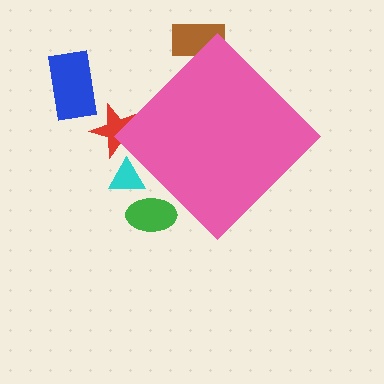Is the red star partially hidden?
Yes, the red star is partially hidden behind the pink diamond.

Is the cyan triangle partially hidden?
Yes, the cyan triangle is partially hidden behind the pink diamond.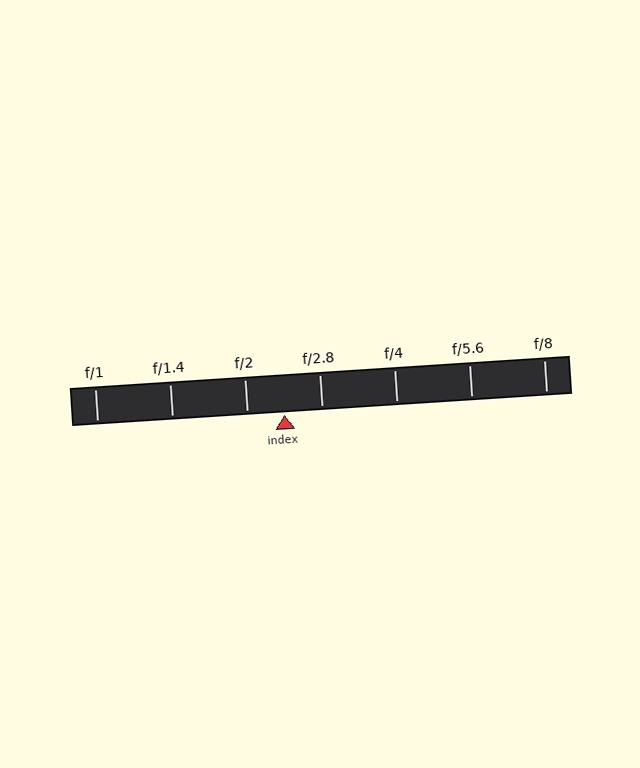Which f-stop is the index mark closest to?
The index mark is closest to f/2.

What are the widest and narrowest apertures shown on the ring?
The widest aperture shown is f/1 and the narrowest is f/8.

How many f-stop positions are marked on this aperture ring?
There are 7 f-stop positions marked.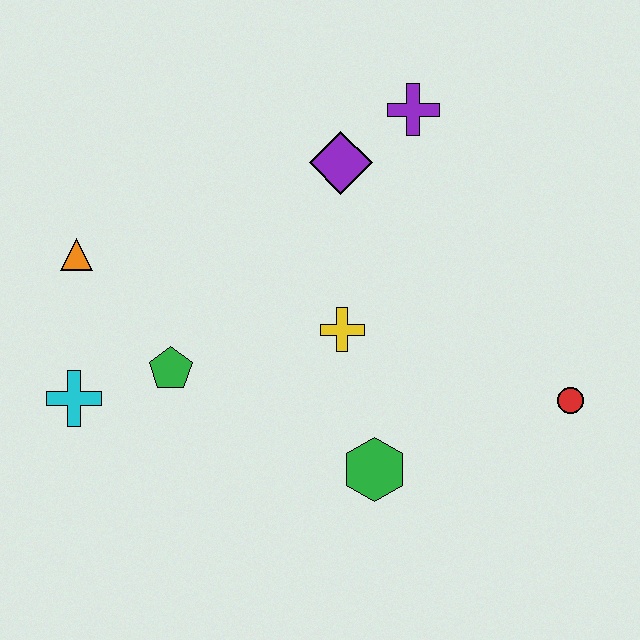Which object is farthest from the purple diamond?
The cyan cross is farthest from the purple diamond.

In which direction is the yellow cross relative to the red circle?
The yellow cross is to the left of the red circle.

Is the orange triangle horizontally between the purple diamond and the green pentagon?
No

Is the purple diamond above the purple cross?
No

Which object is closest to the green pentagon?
The cyan cross is closest to the green pentagon.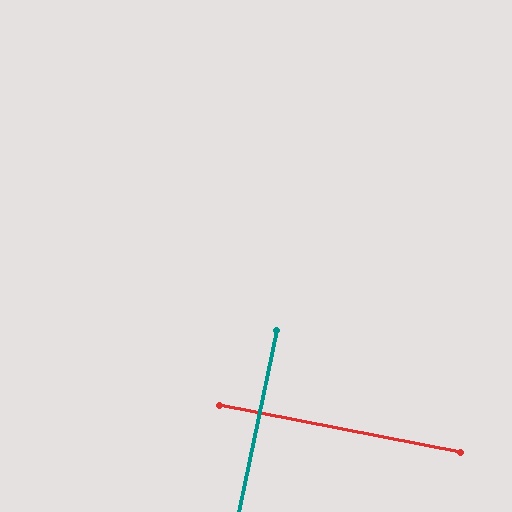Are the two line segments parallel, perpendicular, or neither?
Perpendicular — they meet at approximately 89°.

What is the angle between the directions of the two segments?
Approximately 89 degrees.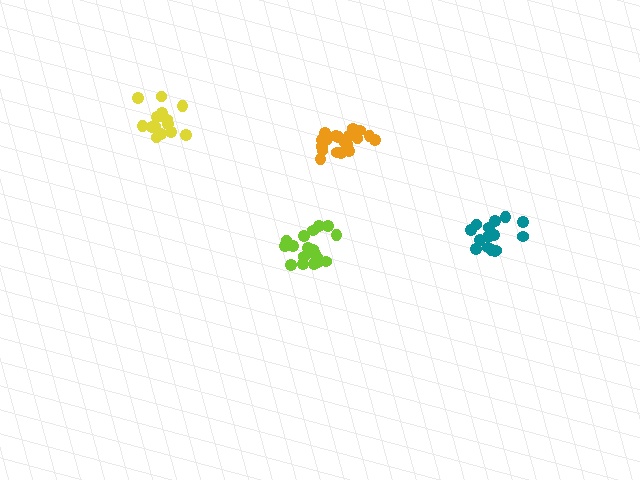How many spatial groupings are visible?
There are 4 spatial groupings.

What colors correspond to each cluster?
The clusters are colored: yellow, teal, orange, lime.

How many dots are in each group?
Group 1: 14 dots, Group 2: 16 dots, Group 3: 19 dots, Group 4: 19 dots (68 total).